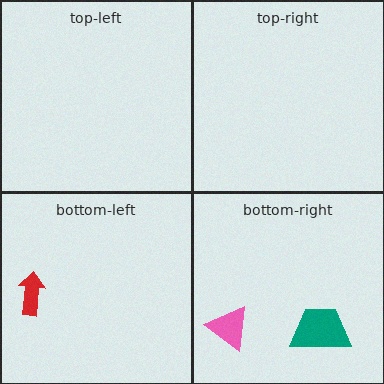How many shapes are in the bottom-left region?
1.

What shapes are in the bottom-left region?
The red arrow.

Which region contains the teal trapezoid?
The bottom-right region.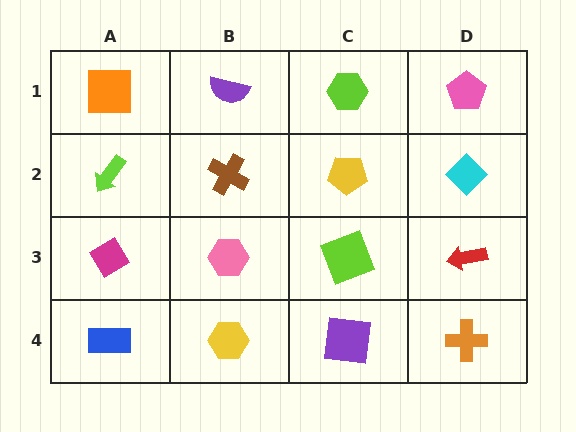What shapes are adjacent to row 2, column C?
A lime hexagon (row 1, column C), a lime square (row 3, column C), a brown cross (row 2, column B), a cyan diamond (row 2, column D).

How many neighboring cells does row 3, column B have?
4.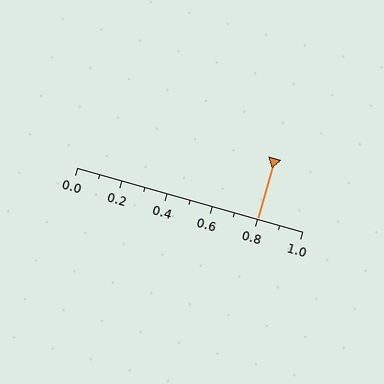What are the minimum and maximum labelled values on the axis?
The axis runs from 0.0 to 1.0.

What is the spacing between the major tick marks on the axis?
The major ticks are spaced 0.2 apart.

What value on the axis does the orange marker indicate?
The marker indicates approximately 0.8.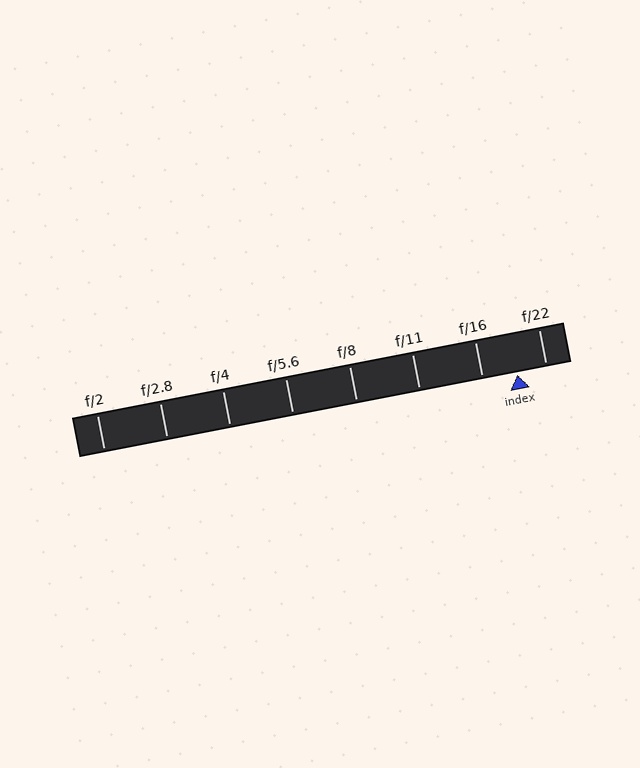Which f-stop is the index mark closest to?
The index mark is closest to f/22.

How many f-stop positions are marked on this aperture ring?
There are 8 f-stop positions marked.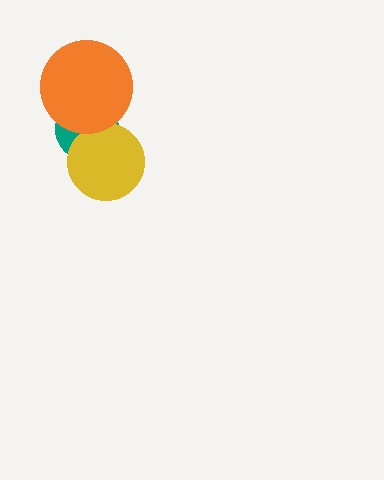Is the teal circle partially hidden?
Yes, it is partially covered by another shape.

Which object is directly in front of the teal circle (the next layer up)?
The yellow circle is directly in front of the teal circle.